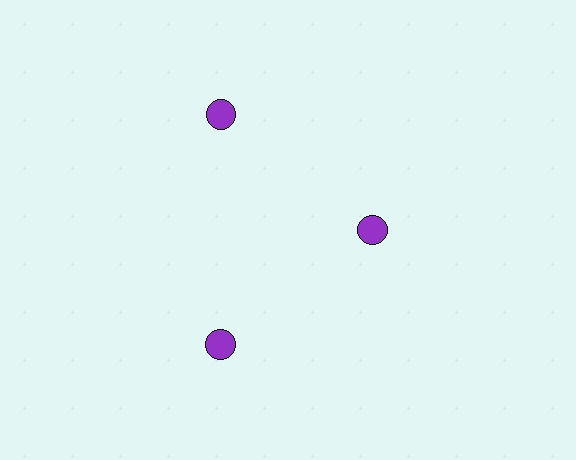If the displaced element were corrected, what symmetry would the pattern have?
It would have 3-fold rotational symmetry — the pattern would map onto itself every 120 degrees.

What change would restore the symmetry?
The symmetry would be restored by moving it outward, back onto the ring so that all 3 circles sit at equal angles and equal distance from the center.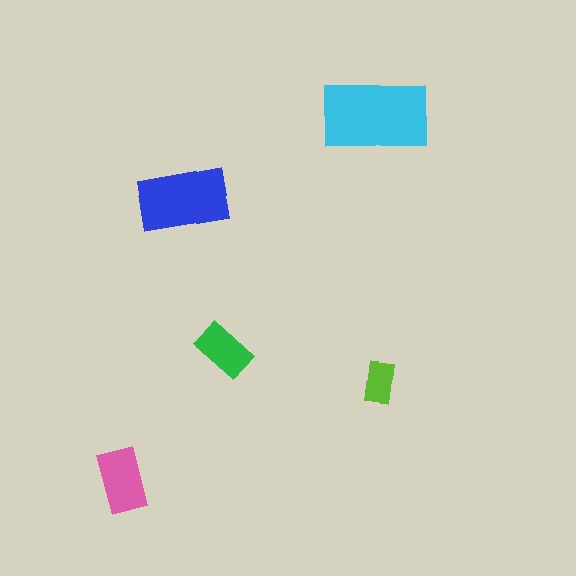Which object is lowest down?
The pink rectangle is bottommost.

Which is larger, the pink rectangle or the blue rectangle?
The blue one.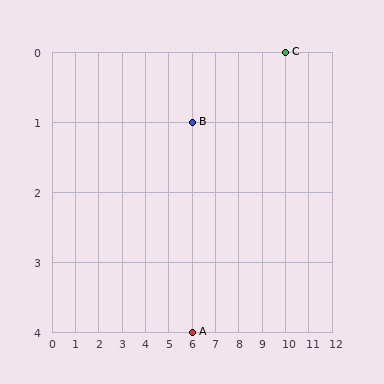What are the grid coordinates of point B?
Point B is at grid coordinates (6, 1).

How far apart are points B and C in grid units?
Points B and C are 4 columns and 1 row apart (about 4.1 grid units diagonally).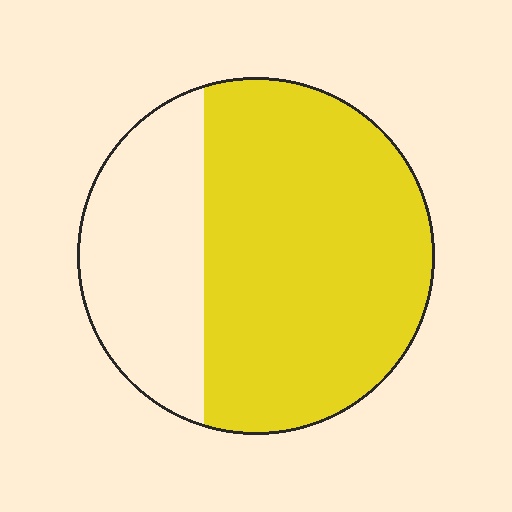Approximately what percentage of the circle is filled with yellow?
Approximately 70%.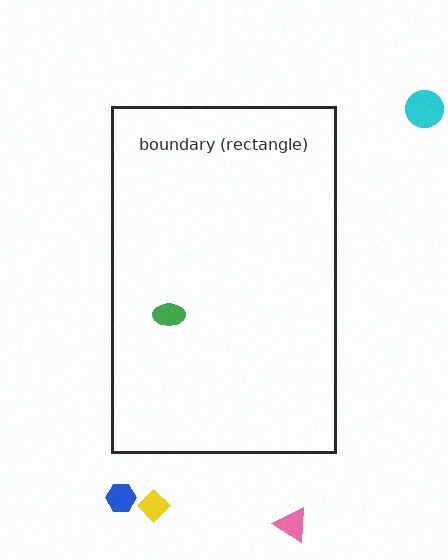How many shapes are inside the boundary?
1 inside, 4 outside.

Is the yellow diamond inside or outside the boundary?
Outside.